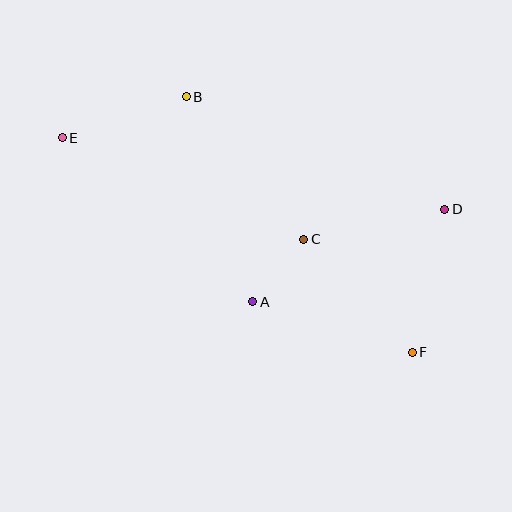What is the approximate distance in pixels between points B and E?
The distance between B and E is approximately 130 pixels.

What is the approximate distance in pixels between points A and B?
The distance between A and B is approximately 216 pixels.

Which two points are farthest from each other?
Points E and F are farthest from each other.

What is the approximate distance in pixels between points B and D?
The distance between B and D is approximately 282 pixels.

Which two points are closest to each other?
Points A and C are closest to each other.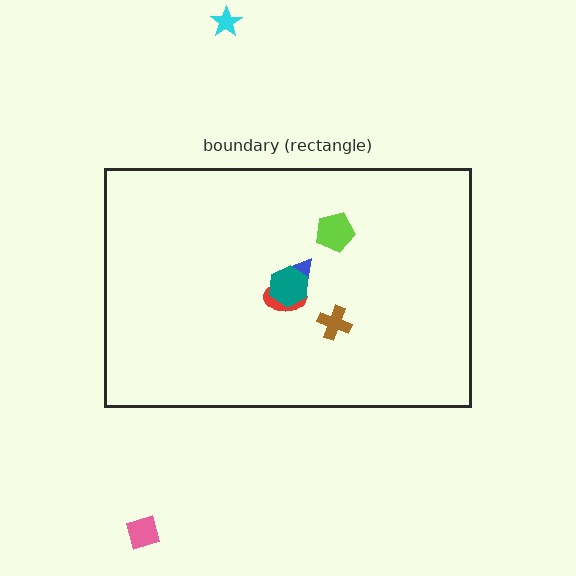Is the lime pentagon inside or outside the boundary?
Inside.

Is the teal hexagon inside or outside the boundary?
Inside.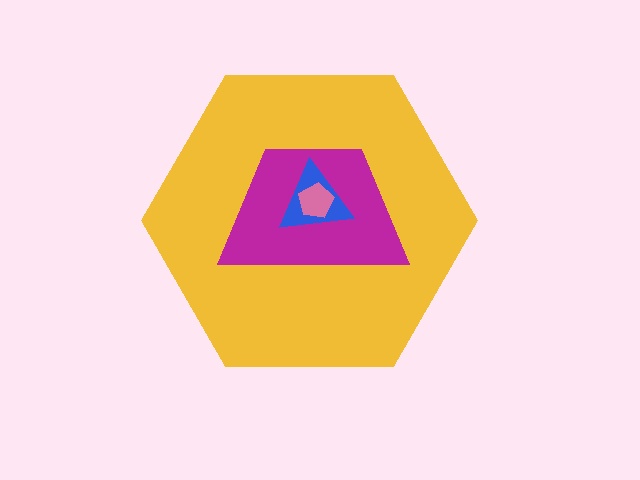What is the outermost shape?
The yellow hexagon.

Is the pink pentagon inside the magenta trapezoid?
Yes.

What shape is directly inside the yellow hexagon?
The magenta trapezoid.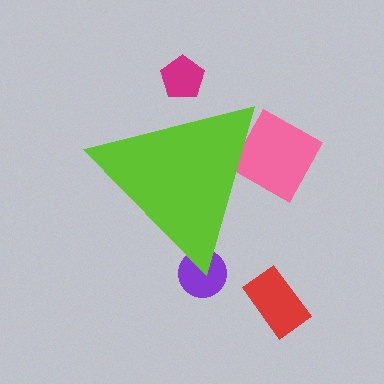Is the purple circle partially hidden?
Yes, the purple circle is partially hidden behind the lime triangle.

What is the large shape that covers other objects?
A lime triangle.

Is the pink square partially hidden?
Yes, the pink square is partially hidden behind the lime triangle.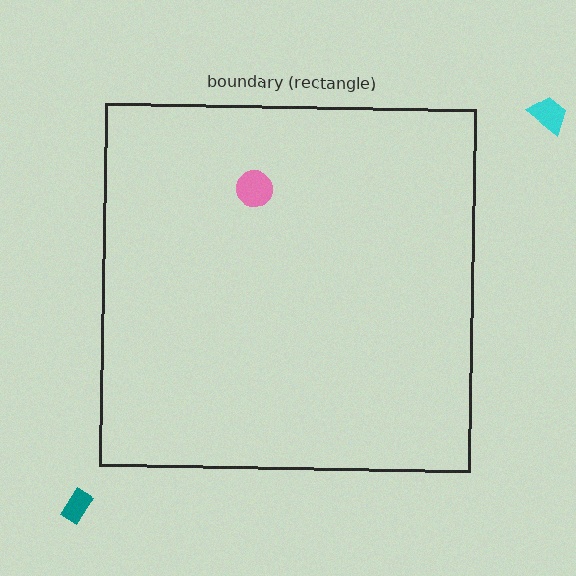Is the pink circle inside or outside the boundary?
Inside.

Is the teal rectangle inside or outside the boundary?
Outside.